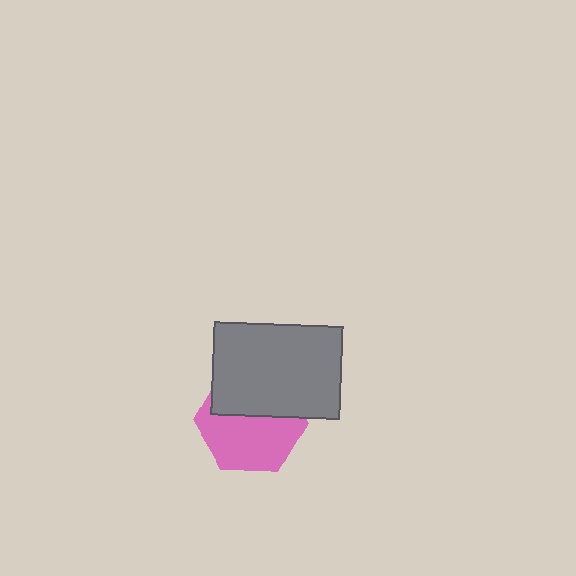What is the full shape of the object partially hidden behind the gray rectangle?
The partially hidden object is a pink hexagon.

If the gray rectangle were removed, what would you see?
You would see the complete pink hexagon.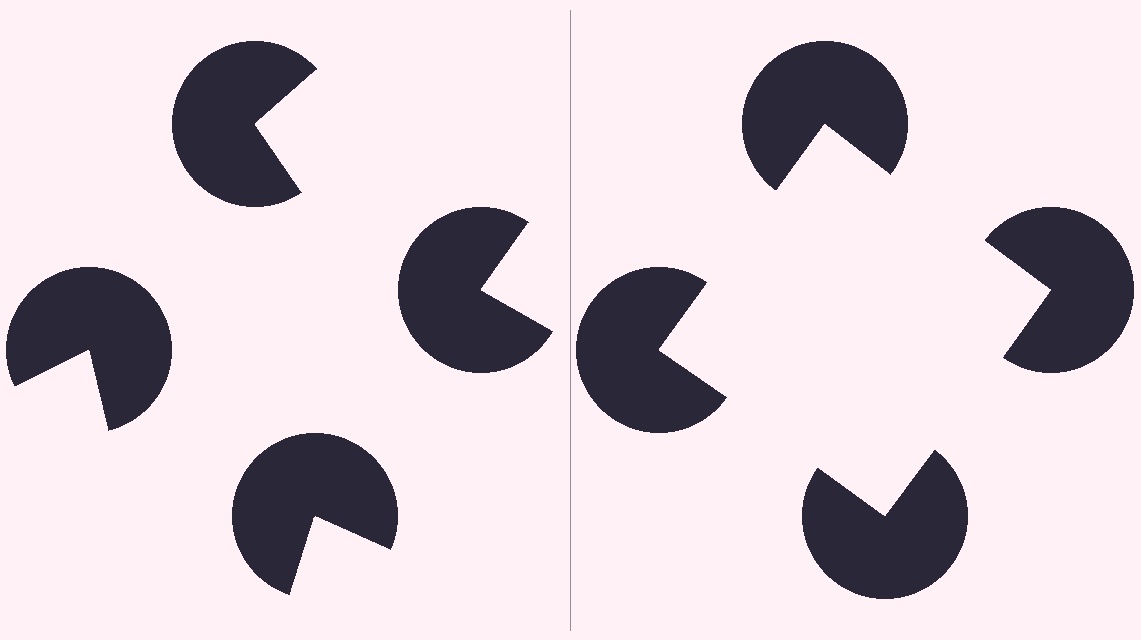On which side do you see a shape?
An illusory square appears on the right side. On the left side the wedge cuts are rotated, so no coherent shape forms.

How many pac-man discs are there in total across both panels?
8 — 4 on each side.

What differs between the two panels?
The pac-man discs are positioned identically on both sides; only the wedge orientations differ. On the right they align to a square; on the left they are misaligned.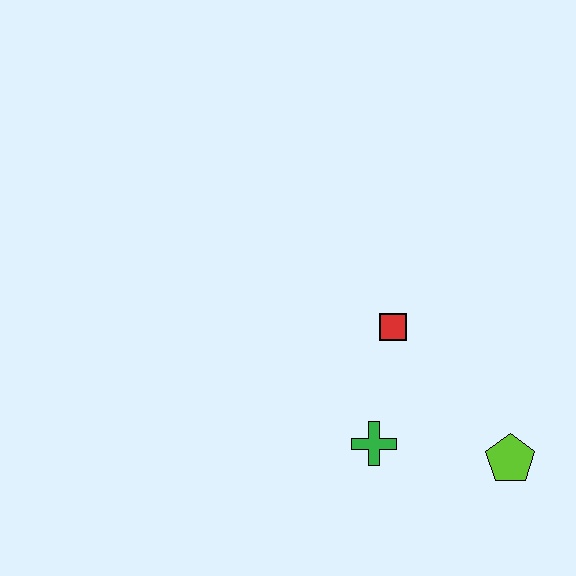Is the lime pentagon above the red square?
No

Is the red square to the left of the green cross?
No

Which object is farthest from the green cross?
The lime pentagon is farthest from the green cross.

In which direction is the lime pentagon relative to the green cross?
The lime pentagon is to the right of the green cross.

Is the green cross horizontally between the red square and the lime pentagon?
No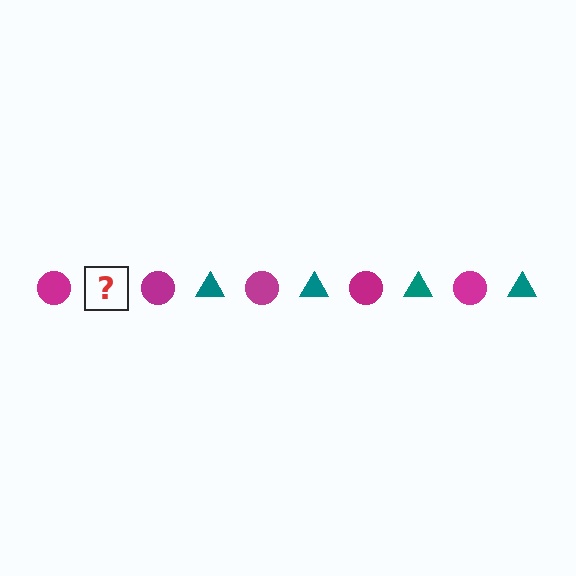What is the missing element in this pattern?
The missing element is a teal triangle.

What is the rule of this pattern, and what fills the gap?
The rule is that the pattern alternates between magenta circle and teal triangle. The gap should be filled with a teal triangle.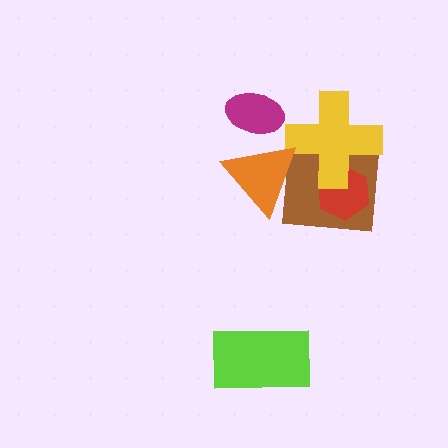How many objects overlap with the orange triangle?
3 objects overlap with the orange triangle.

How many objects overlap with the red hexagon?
2 objects overlap with the red hexagon.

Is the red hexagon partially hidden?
Yes, it is partially covered by another shape.